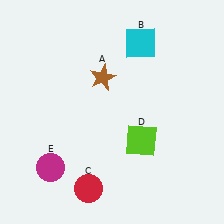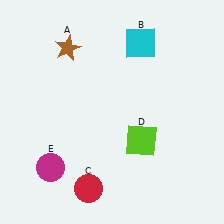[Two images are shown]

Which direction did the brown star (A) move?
The brown star (A) moved left.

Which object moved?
The brown star (A) moved left.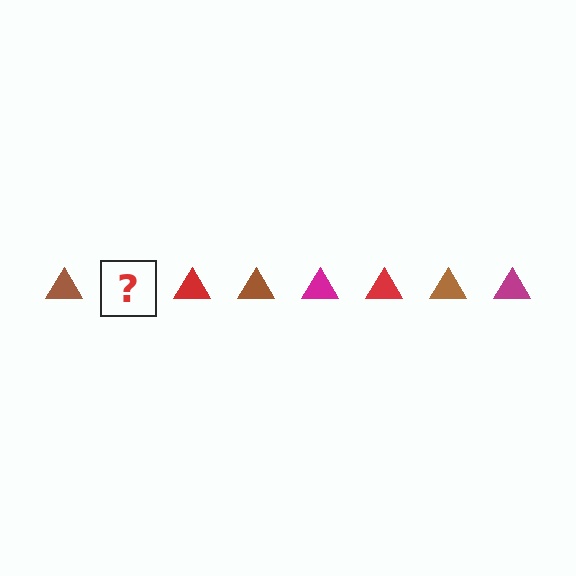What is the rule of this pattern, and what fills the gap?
The rule is that the pattern cycles through brown, magenta, red triangles. The gap should be filled with a magenta triangle.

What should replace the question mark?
The question mark should be replaced with a magenta triangle.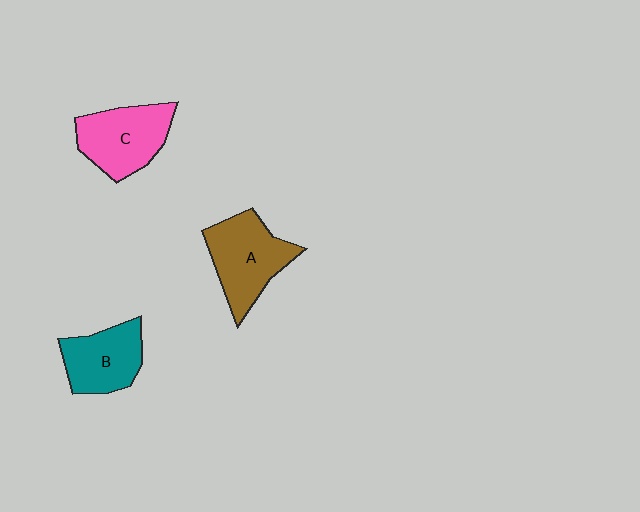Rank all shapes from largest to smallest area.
From largest to smallest: A (brown), C (pink), B (teal).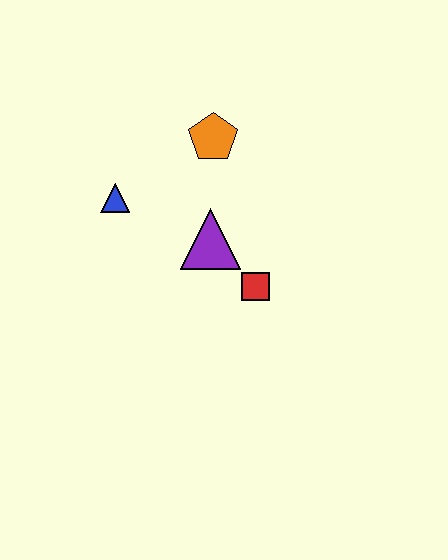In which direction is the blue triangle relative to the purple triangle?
The blue triangle is to the left of the purple triangle.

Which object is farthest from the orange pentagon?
The red square is farthest from the orange pentagon.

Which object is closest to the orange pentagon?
The purple triangle is closest to the orange pentagon.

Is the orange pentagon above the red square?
Yes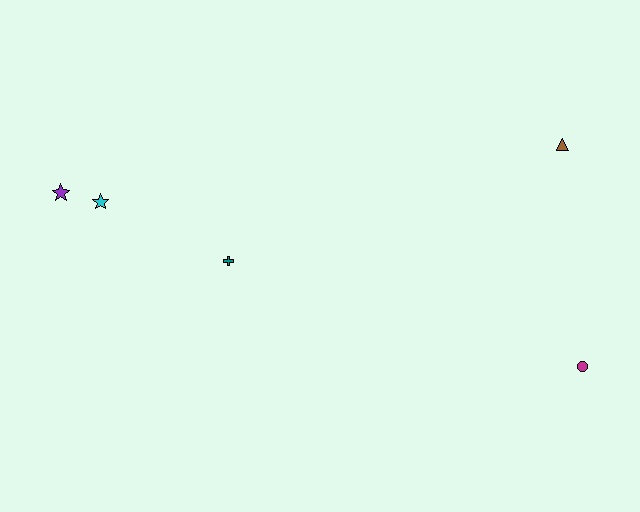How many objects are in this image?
There are 5 objects.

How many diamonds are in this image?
There are no diamonds.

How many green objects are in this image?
There are no green objects.